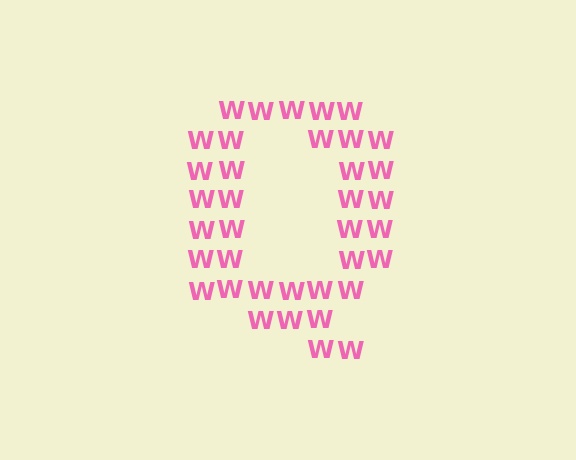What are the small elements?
The small elements are letter W's.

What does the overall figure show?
The overall figure shows the letter Q.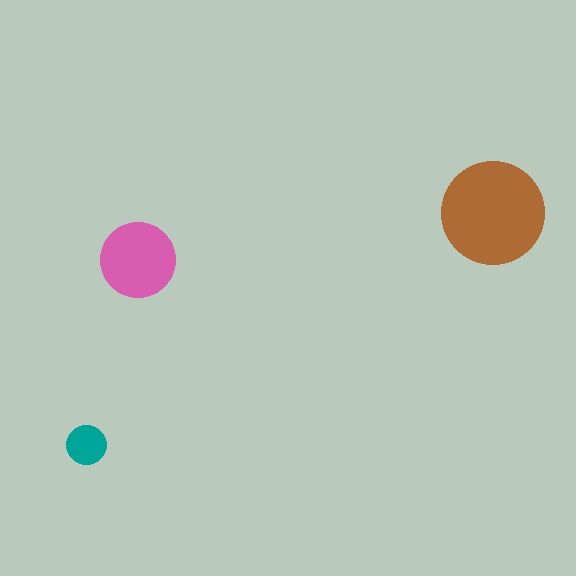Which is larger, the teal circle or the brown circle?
The brown one.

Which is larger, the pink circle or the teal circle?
The pink one.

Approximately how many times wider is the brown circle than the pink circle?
About 1.5 times wider.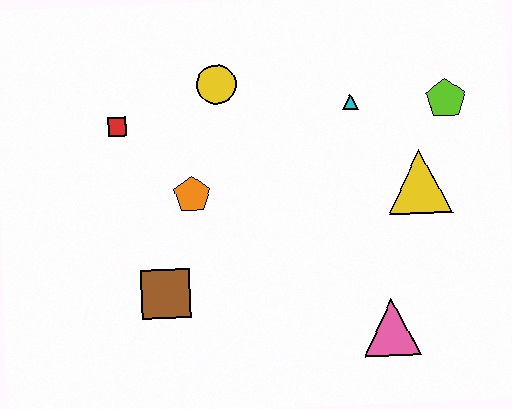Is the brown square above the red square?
No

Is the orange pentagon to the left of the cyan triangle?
Yes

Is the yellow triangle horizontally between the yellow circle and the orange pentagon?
No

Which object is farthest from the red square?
The pink triangle is farthest from the red square.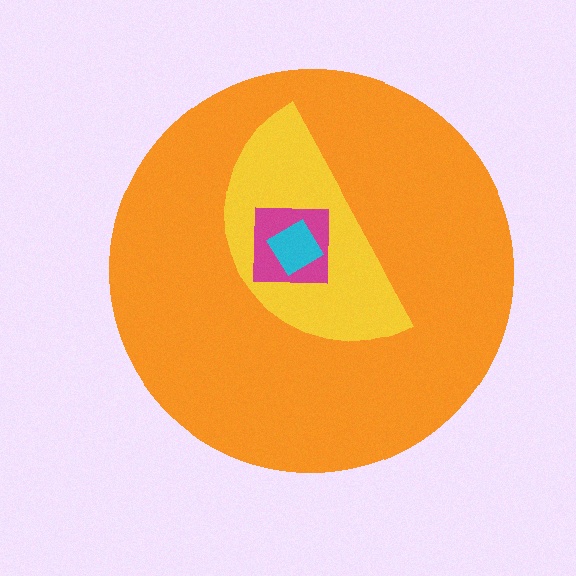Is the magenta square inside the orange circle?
Yes.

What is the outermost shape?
The orange circle.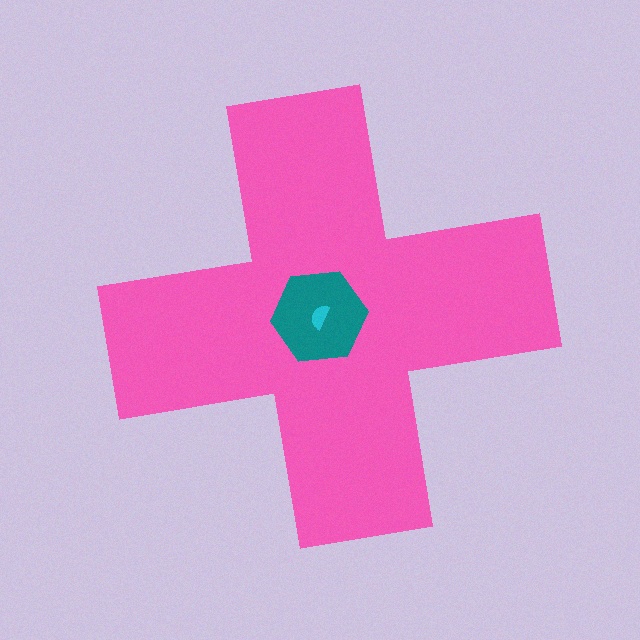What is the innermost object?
The cyan semicircle.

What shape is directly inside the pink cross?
The teal hexagon.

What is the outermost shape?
The pink cross.